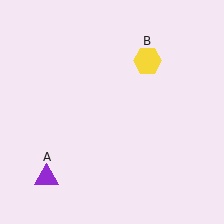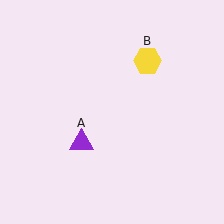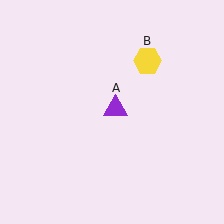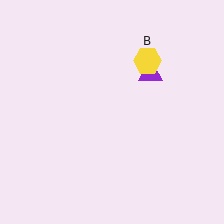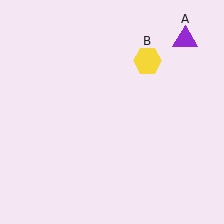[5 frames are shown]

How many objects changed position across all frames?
1 object changed position: purple triangle (object A).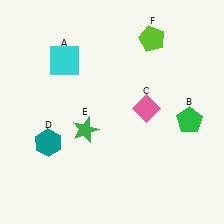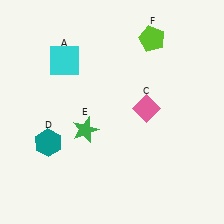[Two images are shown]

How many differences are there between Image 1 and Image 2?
There is 1 difference between the two images.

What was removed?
The green pentagon (B) was removed in Image 2.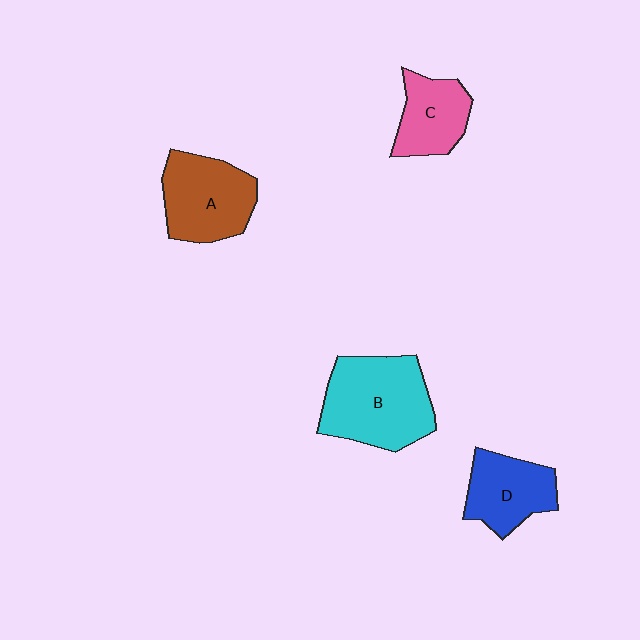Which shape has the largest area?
Shape B (cyan).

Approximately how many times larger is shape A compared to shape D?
Approximately 1.2 times.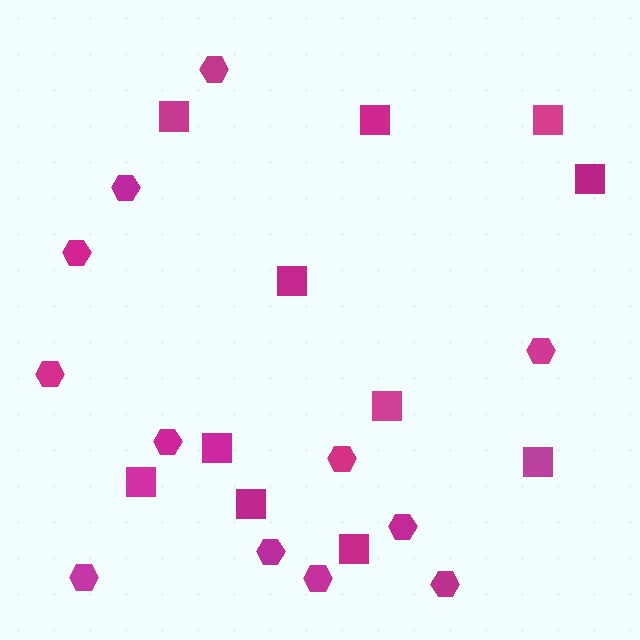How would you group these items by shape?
There are 2 groups: one group of hexagons (12) and one group of squares (11).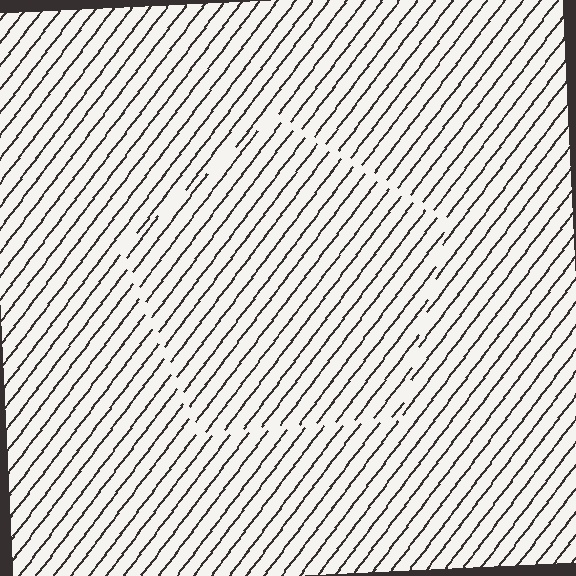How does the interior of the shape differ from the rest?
The interior of the shape contains the same grating, shifted by half a period — the contour is defined by the phase discontinuity where line-ends from the inner and outer gratings abut.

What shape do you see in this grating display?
An illusory pentagon. The interior of the shape contains the same grating, shifted by half a period — the contour is defined by the phase discontinuity where line-ends from the inner and outer gratings abut.